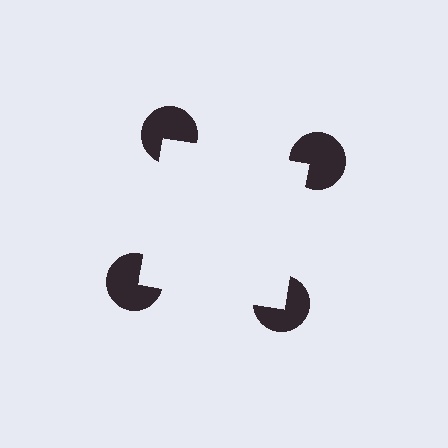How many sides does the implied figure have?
4 sides.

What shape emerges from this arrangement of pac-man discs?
An illusory square — its edges are inferred from the aligned wedge cuts in the pac-man discs, not physically drawn.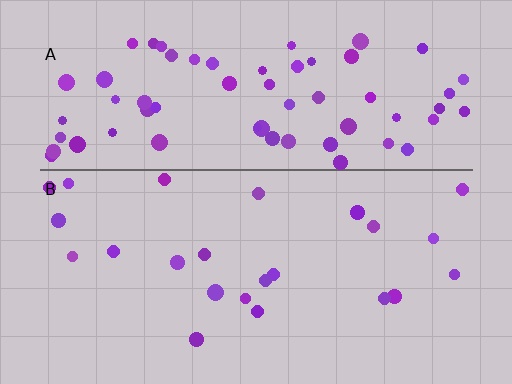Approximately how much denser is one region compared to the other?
Approximately 2.8× — region A over region B.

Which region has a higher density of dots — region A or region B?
A (the top).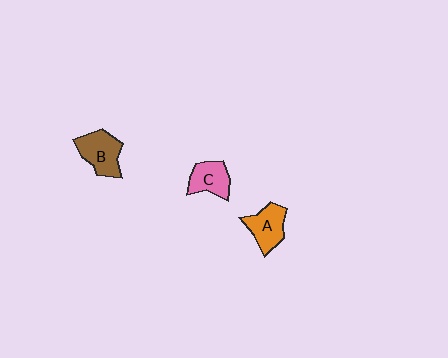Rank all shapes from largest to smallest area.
From largest to smallest: B (brown), A (orange), C (pink).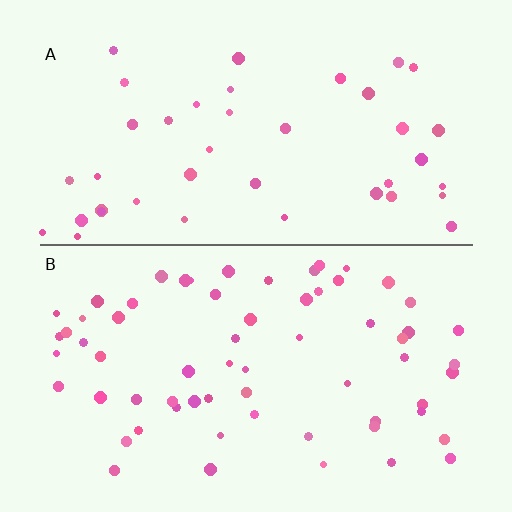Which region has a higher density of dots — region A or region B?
B (the bottom).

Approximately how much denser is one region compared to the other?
Approximately 1.6× — region B over region A.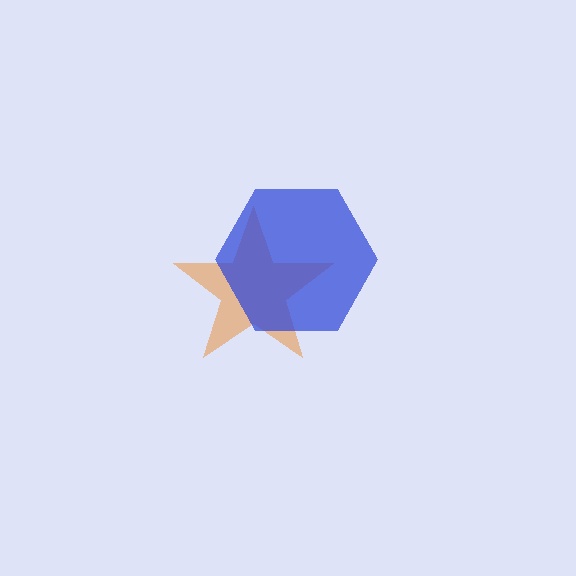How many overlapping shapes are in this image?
There are 2 overlapping shapes in the image.